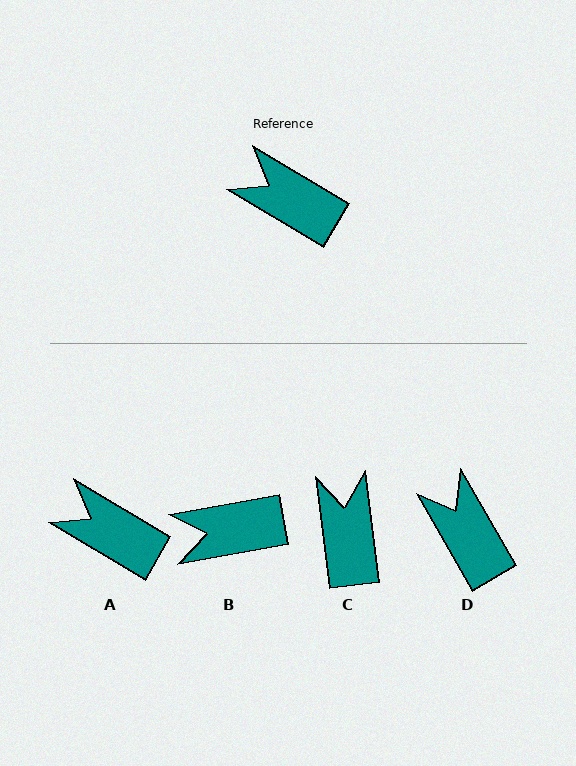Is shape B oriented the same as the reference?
No, it is off by about 41 degrees.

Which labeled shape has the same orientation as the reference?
A.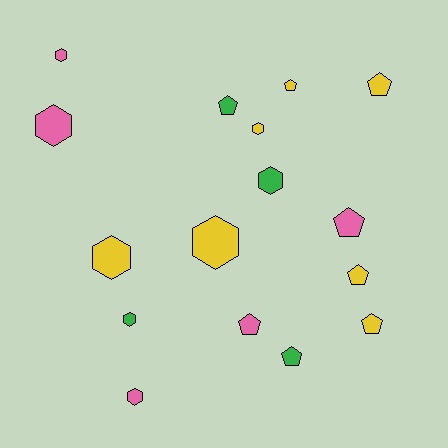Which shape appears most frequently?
Pentagon, with 8 objects.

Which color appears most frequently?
Yellow, with 7 objects.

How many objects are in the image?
There are 16 objects.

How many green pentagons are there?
There are 2 green pentagons.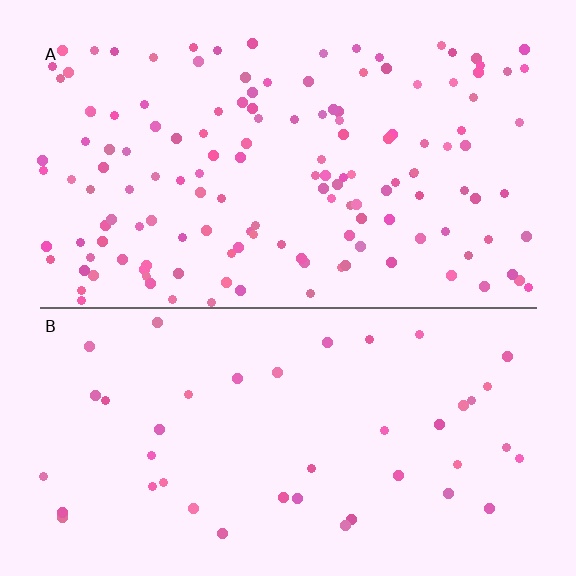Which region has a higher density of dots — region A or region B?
A (the top).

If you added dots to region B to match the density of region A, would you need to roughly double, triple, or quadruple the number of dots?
Approximately triple.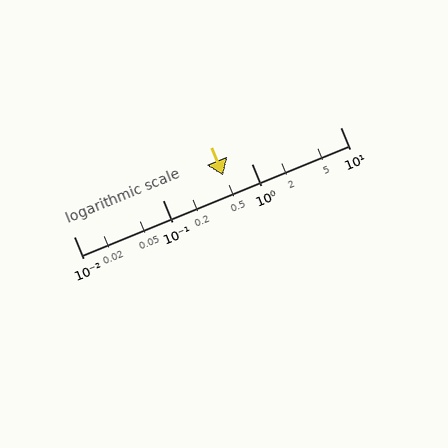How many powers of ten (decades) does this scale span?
The scale spans 3 decades, from 0.01 to 10.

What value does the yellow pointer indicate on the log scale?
The pointer indicates approximately 0.48.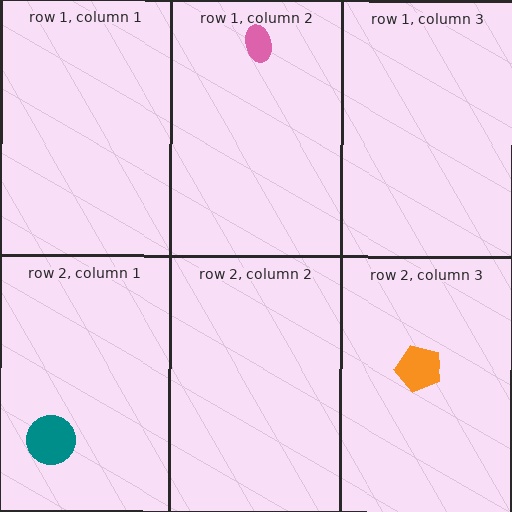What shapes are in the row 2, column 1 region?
The teal circle.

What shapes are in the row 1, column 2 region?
The pink ellipse.